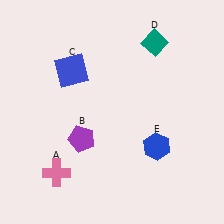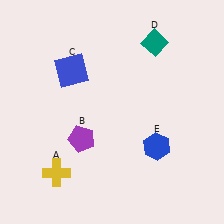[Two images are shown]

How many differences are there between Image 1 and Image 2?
There is 1 difference between the two images.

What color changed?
The cross (A) changed from pink in Image 1 to yellow in Image 2.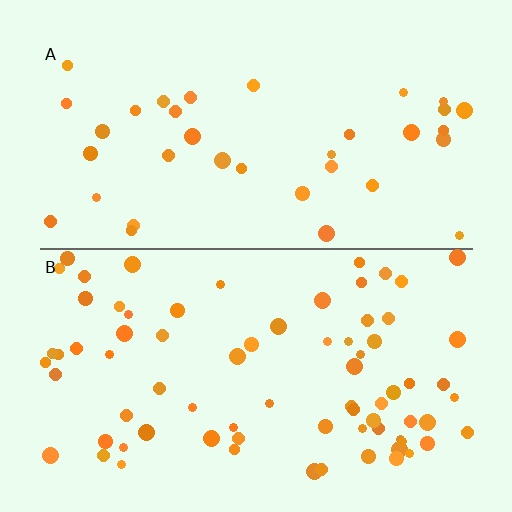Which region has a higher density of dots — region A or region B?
B (the bottom).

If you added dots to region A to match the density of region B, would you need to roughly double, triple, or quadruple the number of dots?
Approximately double.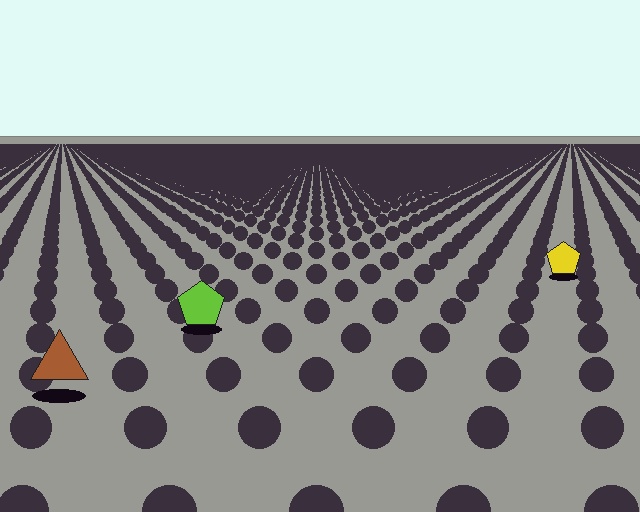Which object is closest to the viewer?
The brown triangle is closest. The texture marks near it are larger and more spread out.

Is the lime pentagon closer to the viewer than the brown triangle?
No. The brown triangle is closer — you can tell from the texture gradient: the ground texture is coarser near it.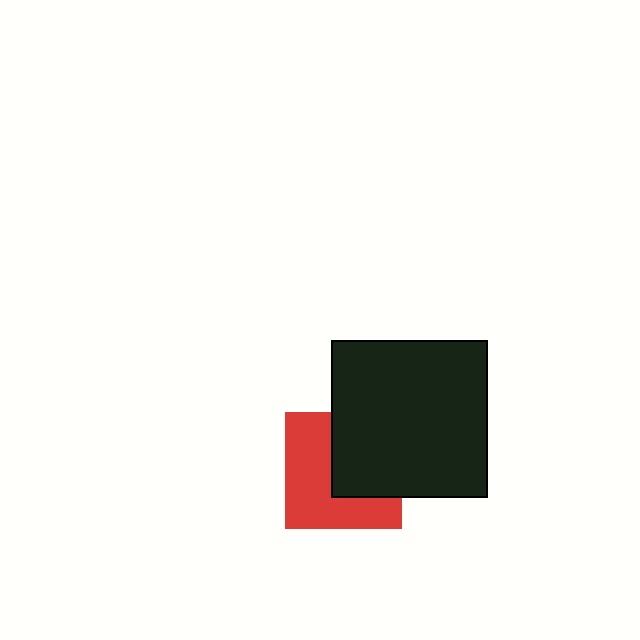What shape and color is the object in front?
The object in front is a black square.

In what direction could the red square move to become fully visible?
The red square could move toward the lower-left. That would shift it out from behind the black square entirely.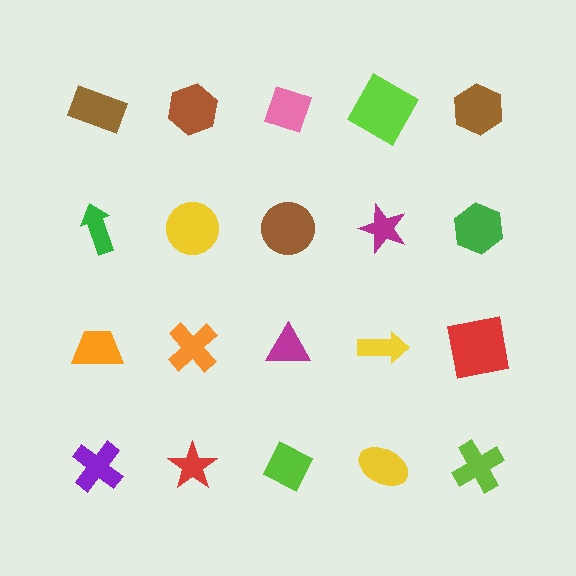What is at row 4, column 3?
A lime diamond.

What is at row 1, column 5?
A brown hexagon.